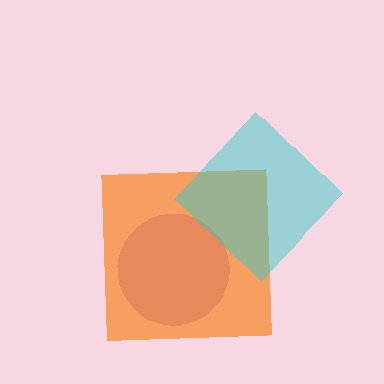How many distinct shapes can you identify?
There are 3 distinct shapes: a purple circle, an orange square, a cyan diamond.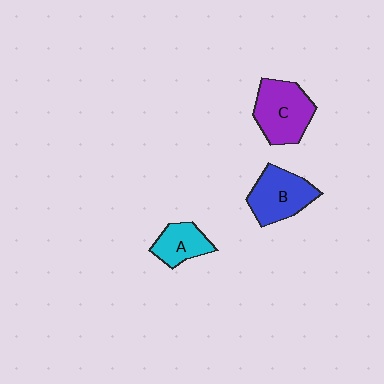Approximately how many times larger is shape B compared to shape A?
Approximately 1.5 times.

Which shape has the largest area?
Shape C (purple).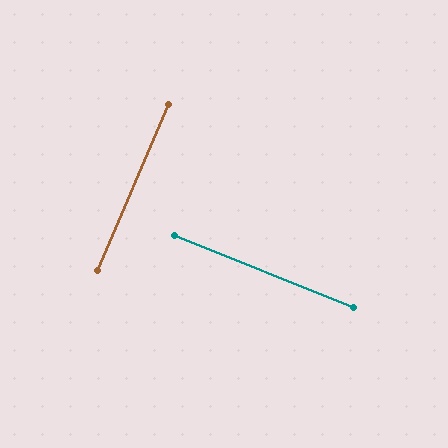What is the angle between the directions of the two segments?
Approximately 89 degrees.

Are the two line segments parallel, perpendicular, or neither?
Perpendicular — they meet at approximately 89°.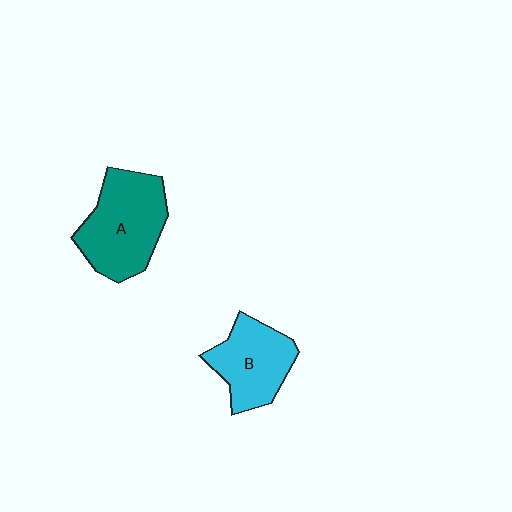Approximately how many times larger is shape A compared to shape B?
Approximately 1.3 times.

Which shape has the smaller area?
Shape B (cyan).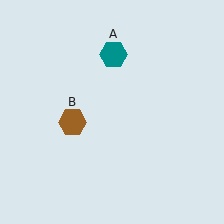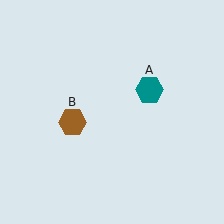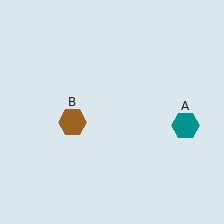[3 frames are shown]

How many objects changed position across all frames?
1 object changed position: teal hexagon (object A).